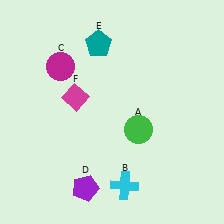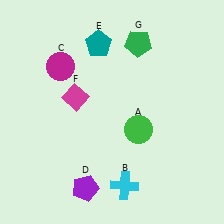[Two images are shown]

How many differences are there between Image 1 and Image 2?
There is 1 difference between the two images.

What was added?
A green pentagon (G) was added in Image 2.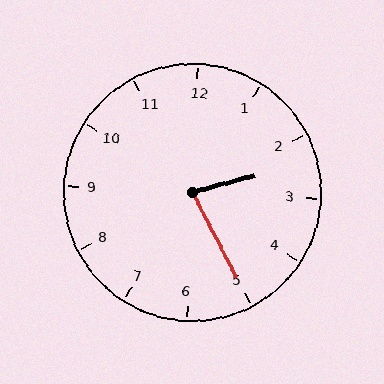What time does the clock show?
2:25.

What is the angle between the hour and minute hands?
Approximately 78 degrees.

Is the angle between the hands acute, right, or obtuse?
It is acute.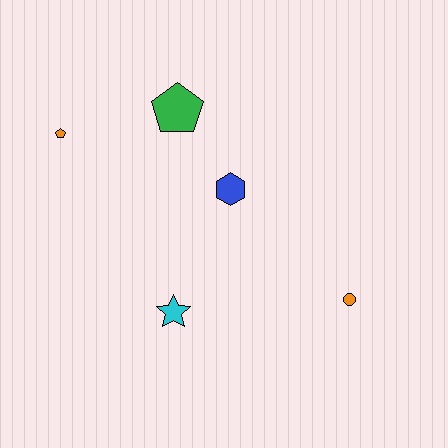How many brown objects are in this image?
There are no brown objects.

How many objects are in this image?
There are 5 objects.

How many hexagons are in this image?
There is 1 hexagon.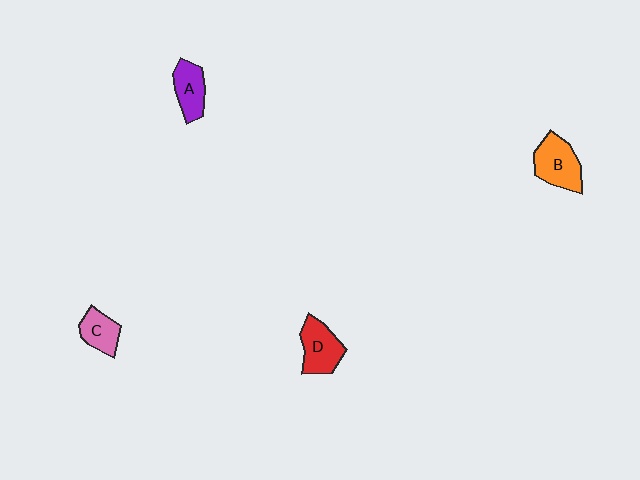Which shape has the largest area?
Shape B (orange).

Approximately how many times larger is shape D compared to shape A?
Approximately 1.2 times.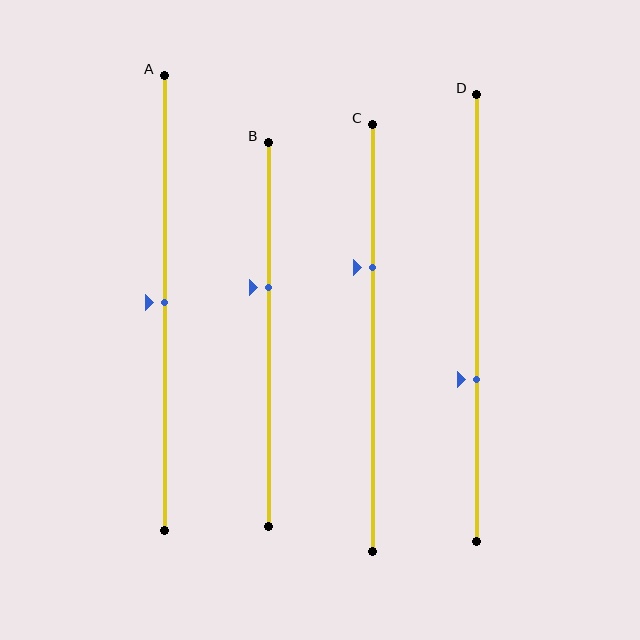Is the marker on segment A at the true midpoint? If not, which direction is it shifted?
Yes, the marker on segment A is at the true midpoint.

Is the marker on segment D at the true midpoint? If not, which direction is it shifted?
No, the marker on segment D is shifted downward by about 14% of the segment length.